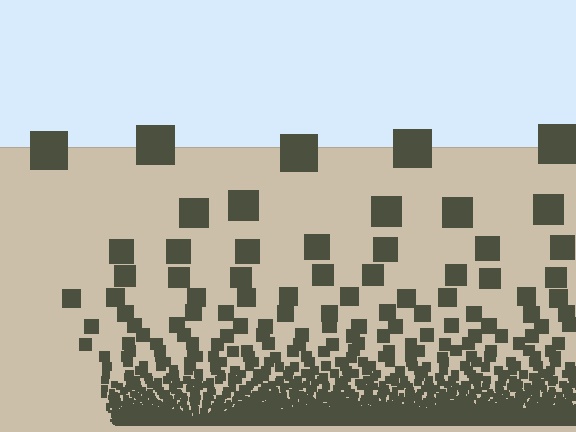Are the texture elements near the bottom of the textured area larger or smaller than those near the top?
Smaller. The gradient is inverted — elements near the bottom are smaller and denser.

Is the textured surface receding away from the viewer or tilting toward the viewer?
The surface appears to tilt toward the viewer. Texture elements get larger and sparser toward the top.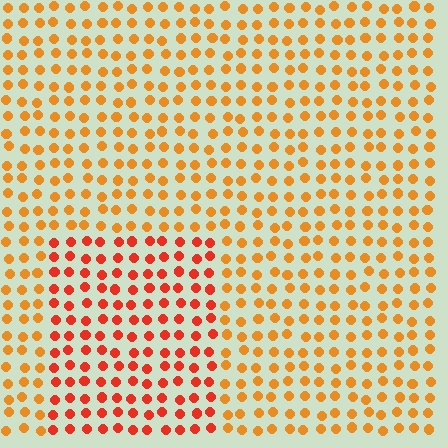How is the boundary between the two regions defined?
The boundary is defined purely by a slight shift in hue (about 29 degrees). Spacing, size, and orientation are identical on both sides.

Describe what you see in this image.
The image is filled with small orange elements in a uniform arrangement. A rectangle-shaped region is visible where the elements are tinted to a slightly different hue, forming a subtle color boundary.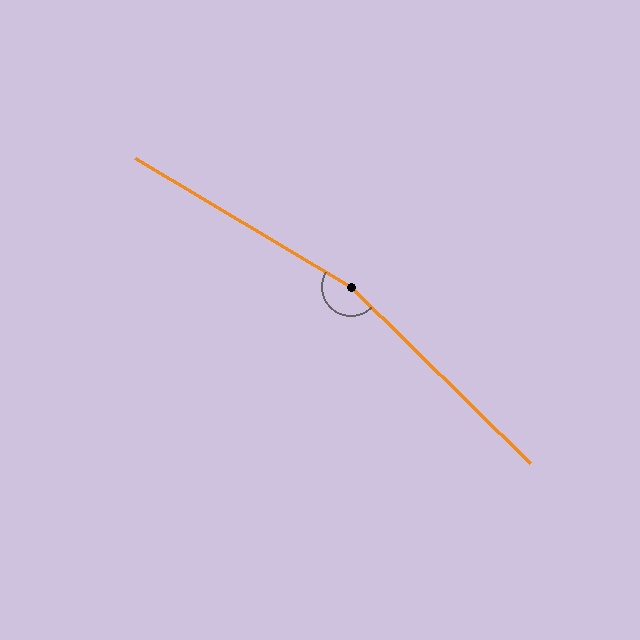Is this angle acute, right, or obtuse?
It is obtuse.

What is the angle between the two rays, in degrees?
Approximately 166 degrees.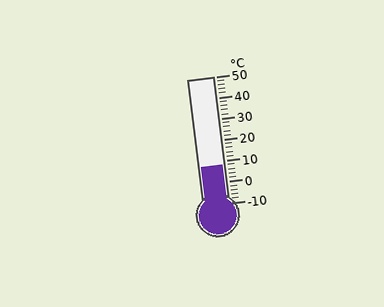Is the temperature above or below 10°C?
The temperature is below 10°C.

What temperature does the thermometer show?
The thermometer shows approximately 8°C.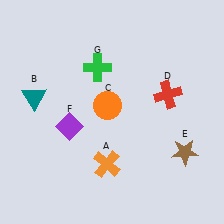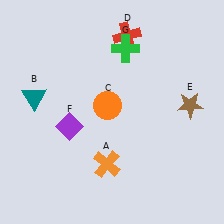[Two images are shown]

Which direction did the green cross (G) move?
The green cross (G) moved right.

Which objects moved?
The objects that moved are: the red cross (D), the brown star (E), the green cross (G).